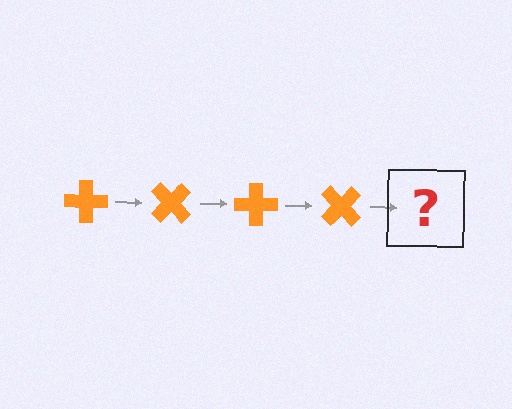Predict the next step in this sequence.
The next step is an orange cross rotated 180 degrees.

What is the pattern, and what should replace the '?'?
The pattern is that the cross rotates 45 degrees each step. The '?' should be an orange cross rotated 180 degrees.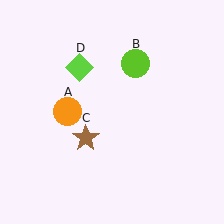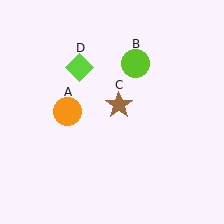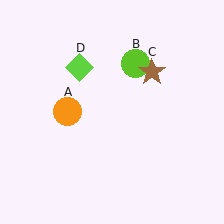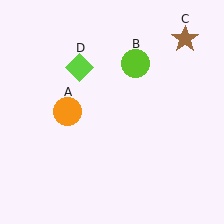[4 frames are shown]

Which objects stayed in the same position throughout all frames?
Orange circle (object A) and lime circle (object B) and lime diamond (object D) remained stationary.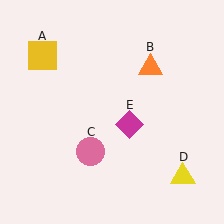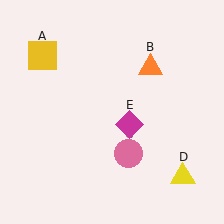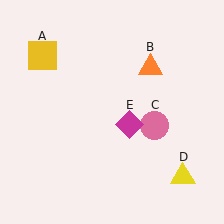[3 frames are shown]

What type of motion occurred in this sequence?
The pink circle (object C) rotated counterclockwise around the center of the scene.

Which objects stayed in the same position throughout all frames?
Yellow square (object A) and orange triangle (object B) and yellow triangle (object D) and magenta diamond (object E) remained stationary.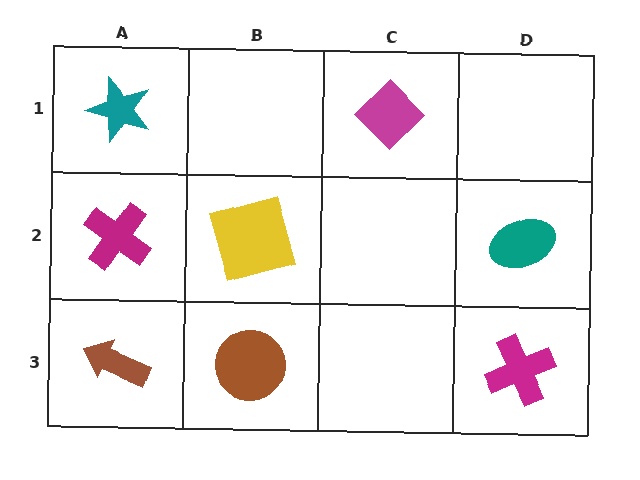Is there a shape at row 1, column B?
No, that cell is empty.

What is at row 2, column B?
A yellow square.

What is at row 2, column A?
A magenta cross.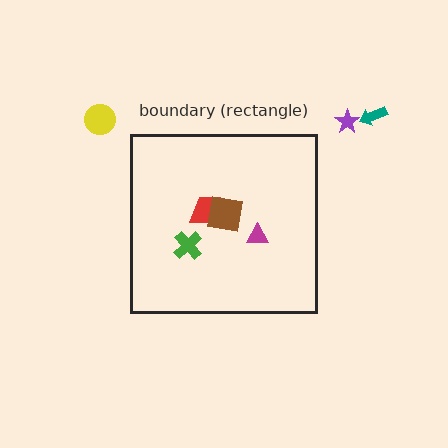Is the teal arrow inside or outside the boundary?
Outside.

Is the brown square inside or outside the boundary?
Inside.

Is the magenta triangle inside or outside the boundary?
Inside.